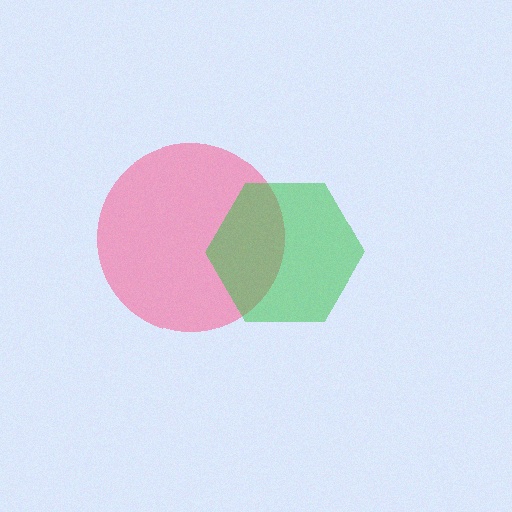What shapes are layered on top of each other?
The layered shapes are: a pink circle, a green hexagon.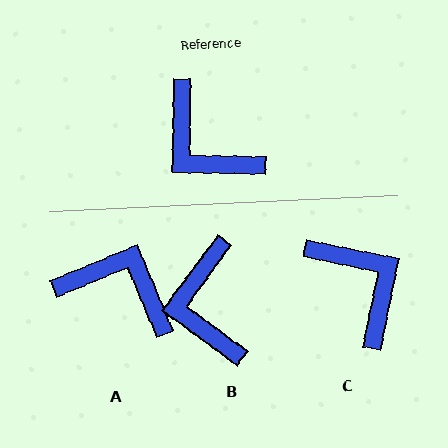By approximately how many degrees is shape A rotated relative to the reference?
Approximately 156 degrees clockwise.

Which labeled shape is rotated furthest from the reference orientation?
C, about 169 degrees away.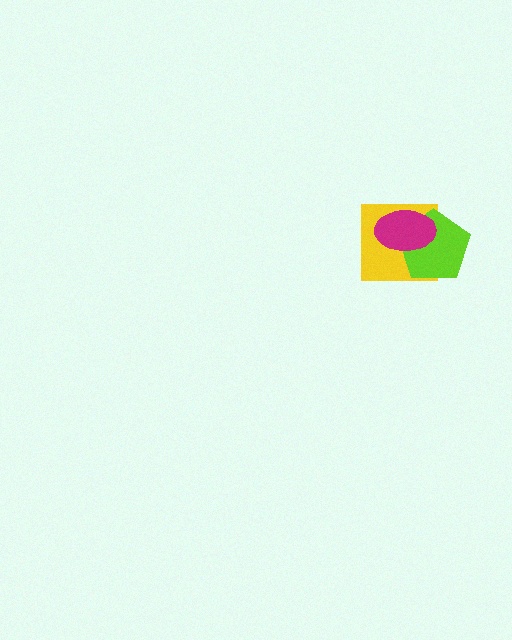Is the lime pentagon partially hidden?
Yes, it is partially covered by another shape.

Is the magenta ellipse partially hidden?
No, no other shape covers it.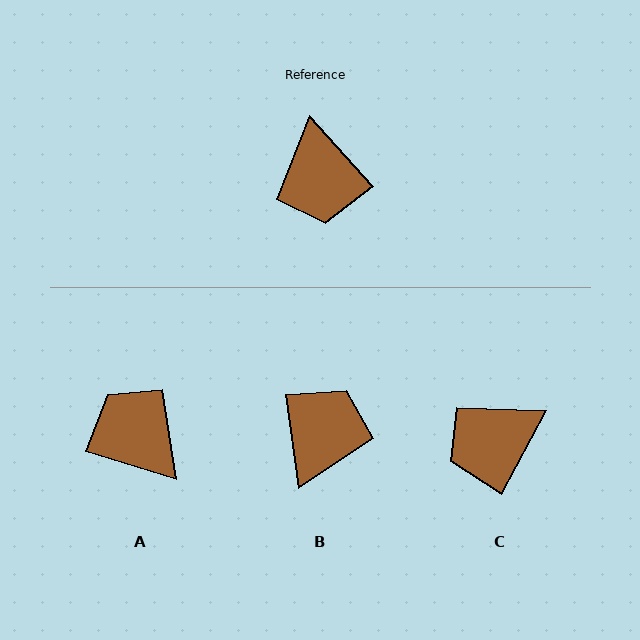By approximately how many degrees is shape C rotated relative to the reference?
Approximately 71 degrees clockwise.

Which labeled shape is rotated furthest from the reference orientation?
A, about 149 degrees away.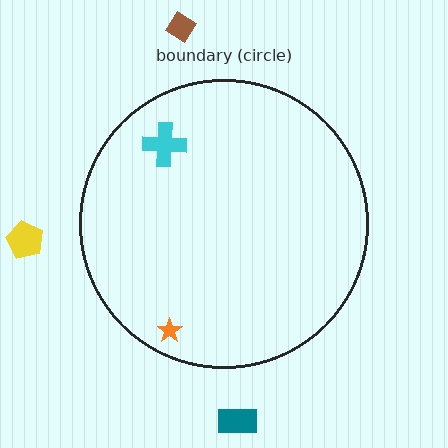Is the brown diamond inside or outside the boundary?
Outside.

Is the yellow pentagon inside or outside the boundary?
Outside.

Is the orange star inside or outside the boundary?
Inside.